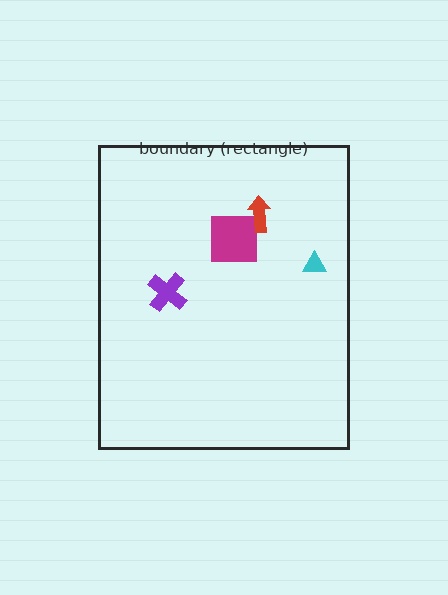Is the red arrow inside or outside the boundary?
Inside.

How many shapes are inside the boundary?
4 inside, 0 outside.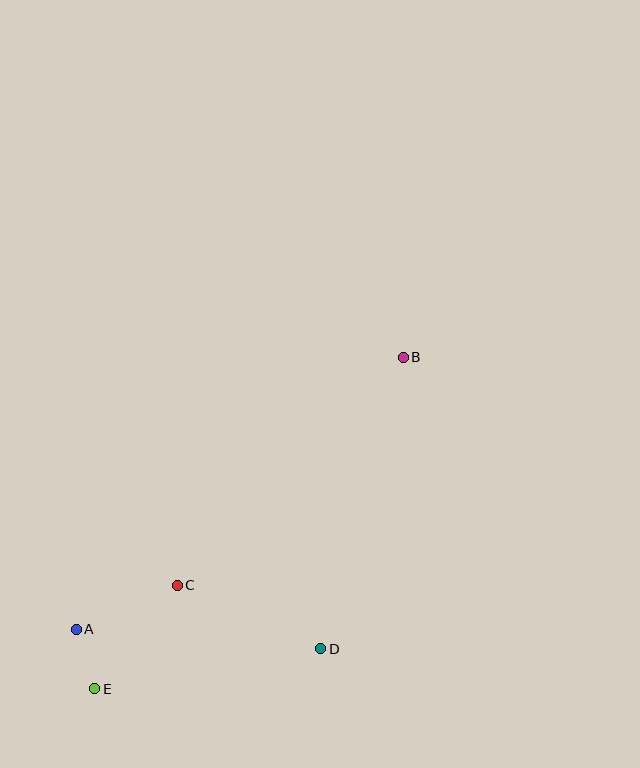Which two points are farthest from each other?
Points B and E are farthest from each other.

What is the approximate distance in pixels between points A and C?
The distance between A and C is approximately 110 pixels.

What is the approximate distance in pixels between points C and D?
The distance between C and D is approximately 157 pixels.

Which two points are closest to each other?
Points A and E are closest to each other.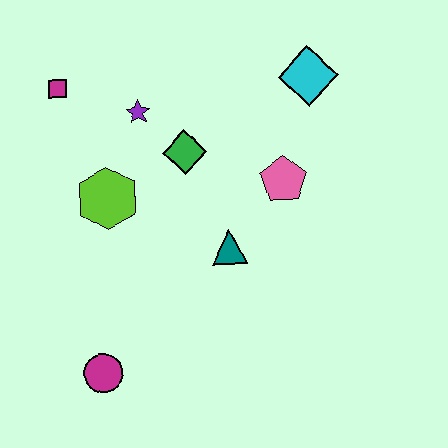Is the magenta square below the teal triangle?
No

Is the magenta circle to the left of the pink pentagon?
Yes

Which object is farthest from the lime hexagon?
The cyan diamond is farthest from the lime hexagon.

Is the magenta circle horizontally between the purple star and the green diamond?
No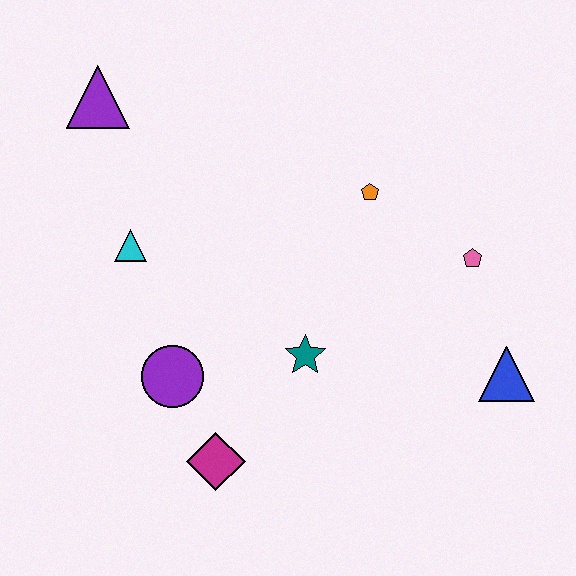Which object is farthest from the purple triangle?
The blue triangle is farthest from the purple triangle.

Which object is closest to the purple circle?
The magenta diamond is closest to the purple circle.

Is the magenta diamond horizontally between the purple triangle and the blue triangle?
Yes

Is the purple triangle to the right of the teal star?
No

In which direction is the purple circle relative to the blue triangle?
The purple circle is to the left of the blue triangle.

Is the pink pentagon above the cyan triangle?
No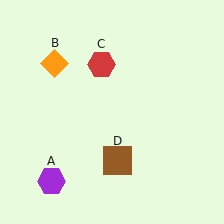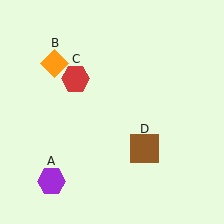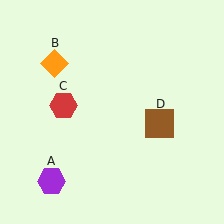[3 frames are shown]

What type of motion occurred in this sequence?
The red hexagon (object C), brown square (object D) rotated counterclockwise around the center of the scene.